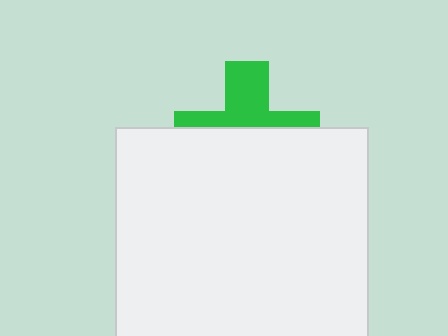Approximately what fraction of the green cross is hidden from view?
Roughly 58% of the green cross is hidden behind the white rectangle.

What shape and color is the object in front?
The object in front is a white rectangle.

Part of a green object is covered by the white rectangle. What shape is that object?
It is a cross.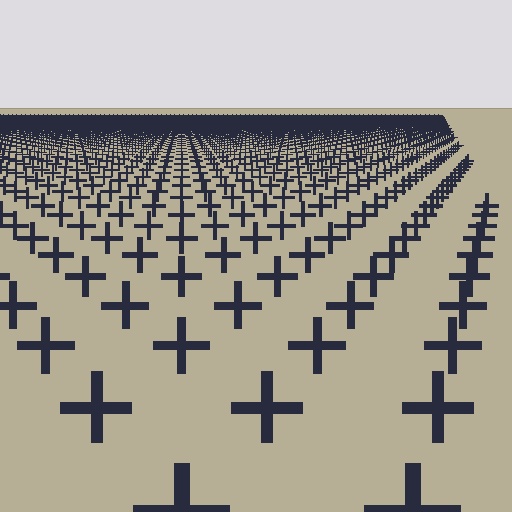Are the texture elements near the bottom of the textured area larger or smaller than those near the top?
Larger. Near the bottom, elements are closer to the viewer and appear at a bigger on-screen size.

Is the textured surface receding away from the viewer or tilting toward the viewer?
The surface is receding away from the viewer. Texture elements get smaller and denser toward the top.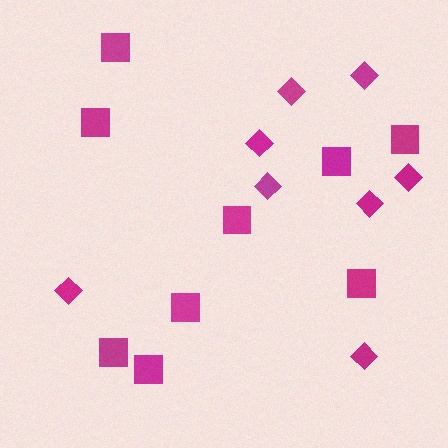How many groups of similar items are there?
There are 2 groups: one group of diamonds (8) and one group of squares (9).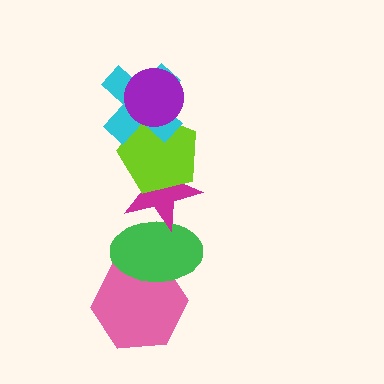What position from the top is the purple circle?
The purple circle is 1st from the top.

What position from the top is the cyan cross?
The cyan cross is 2nd from the top.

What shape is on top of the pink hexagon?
The green ellipse is on top of the pink hexagon.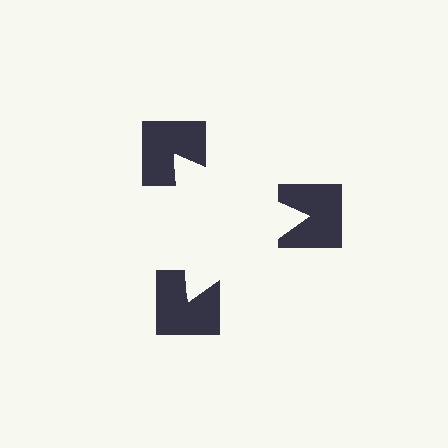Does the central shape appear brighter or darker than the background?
It typically appears slightly brighter than the background, even though no actual brightness change is drawn.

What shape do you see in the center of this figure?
An illusory triangle — its edges are inferred from the aligned wedge cuts in the notched squares, not physically drawn.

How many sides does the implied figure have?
3 sides.